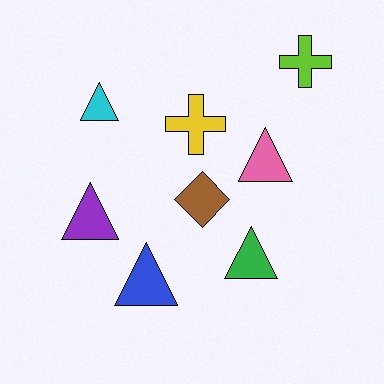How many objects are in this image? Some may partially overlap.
There are 8 objects.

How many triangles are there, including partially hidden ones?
There are 5 triangles.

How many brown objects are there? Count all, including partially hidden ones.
There is 1 brown object.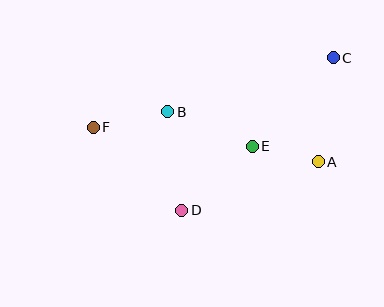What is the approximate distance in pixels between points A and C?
The distance between A and C is approximately 105 pixels.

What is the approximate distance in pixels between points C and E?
The distance between C and E is approximately 120 pixels.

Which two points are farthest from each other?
Points C and F are farthest from each other.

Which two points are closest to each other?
Points A and E are closest to each other.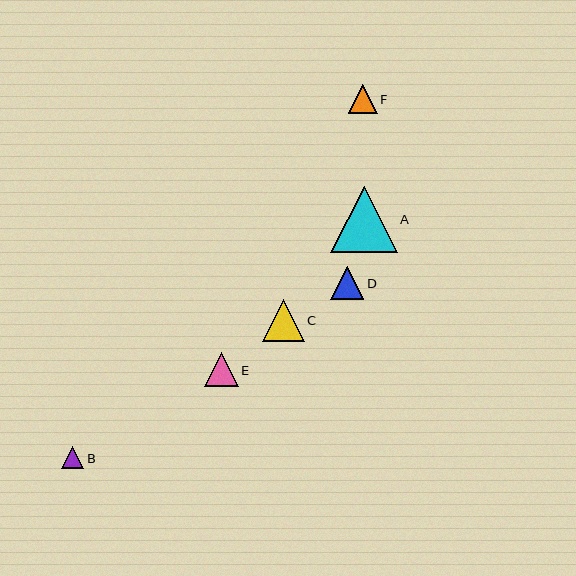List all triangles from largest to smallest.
From largest to smallest: A, C, E, D, F, B.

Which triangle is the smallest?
Triangle B is the smallest with a size of approximately 22 pixels.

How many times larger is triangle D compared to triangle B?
Triangle D is approximately 1.5 times the size of triangle B.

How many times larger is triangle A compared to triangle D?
Triangle A is approximately 2.0 times the size of triangle D.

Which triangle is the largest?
Triangle A is the largest with a size of approximately 66 pixels.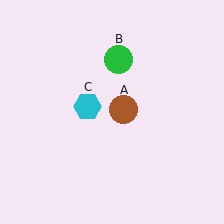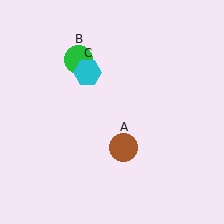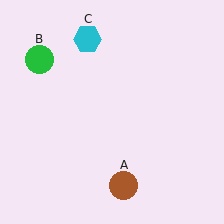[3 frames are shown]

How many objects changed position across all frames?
3 objects changed position: brown circle (object A), green circle (object B), cyan hexagon (object C).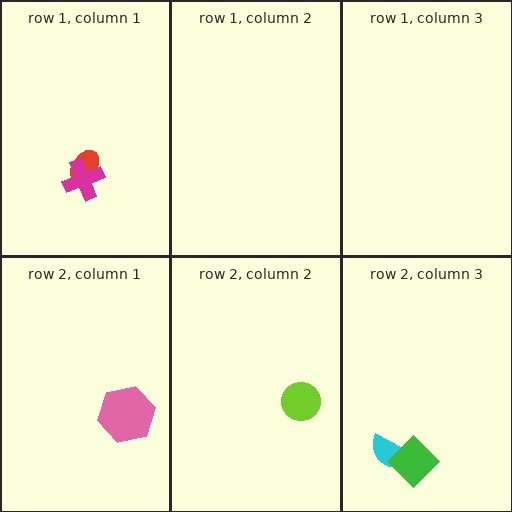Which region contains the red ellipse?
The row 1, column 1 region.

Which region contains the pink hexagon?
The row 2, column 1 region.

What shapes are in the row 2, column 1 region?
The pink hexagon.